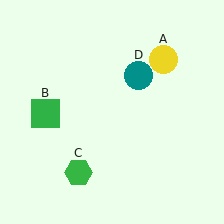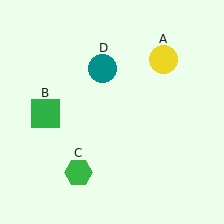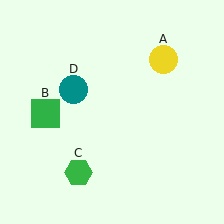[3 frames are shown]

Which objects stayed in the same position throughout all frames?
Yellow circle (object A) and green square (object B) and green hexagon (object C) remained stationary.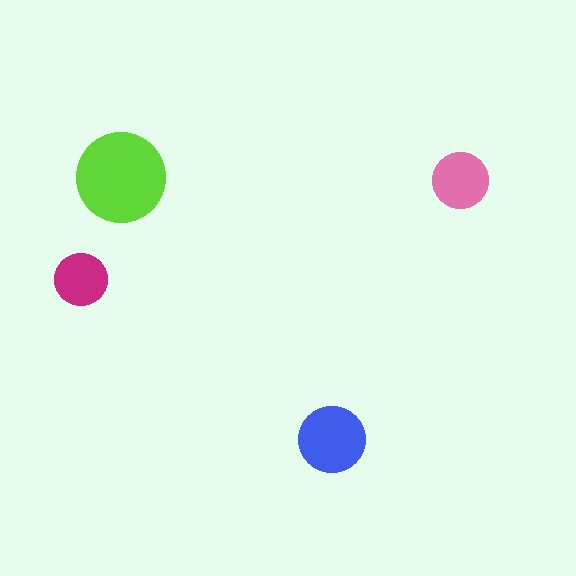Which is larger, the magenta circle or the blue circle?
The blue one.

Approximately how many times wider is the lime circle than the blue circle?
About 1.5 times wider.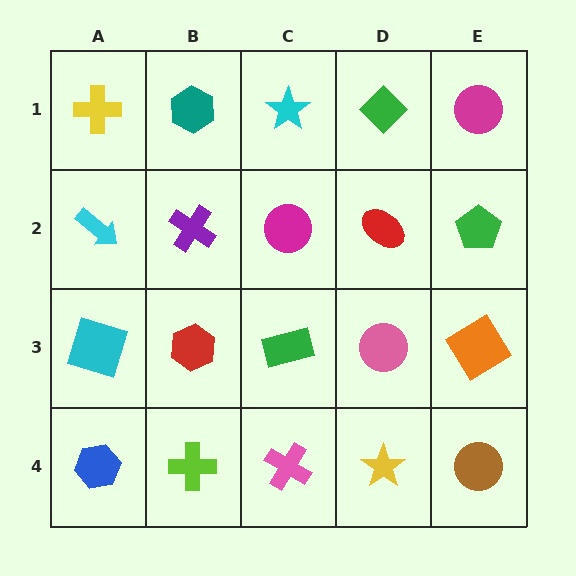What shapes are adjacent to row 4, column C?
A green rectangle (row 3, column C), a lime cross (row 4, column B), a yellow star (row 4, column D).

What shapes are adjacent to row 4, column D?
A pink circle (row 3, column D), a pink cross (row 4, column C), a brown circle (row 4, column E).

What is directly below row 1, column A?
A cyan arrow.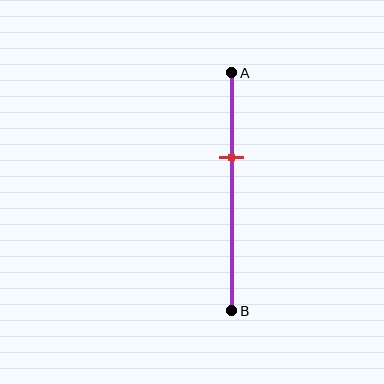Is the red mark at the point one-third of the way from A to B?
Yes, the mark is approximately at the one-third point.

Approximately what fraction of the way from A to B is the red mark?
The red mark is approximately 35% of the way from A to B.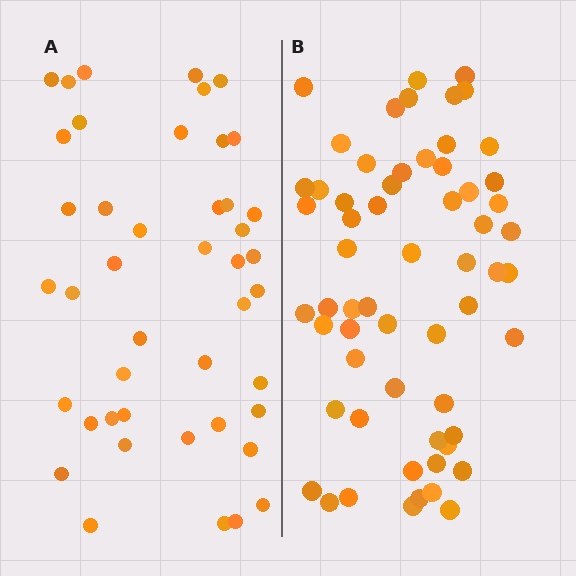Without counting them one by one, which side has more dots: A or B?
Region B (the right region) has more dots.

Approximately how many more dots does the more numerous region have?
Region B has approximately 15 more dots than region A.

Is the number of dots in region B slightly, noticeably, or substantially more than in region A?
Region B has noticeably more, but not dramatically so. The ratio is roughly 1.4 to 1.